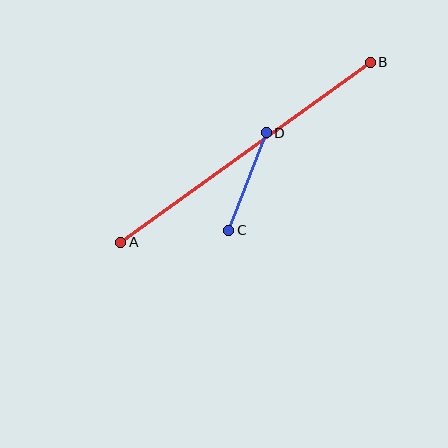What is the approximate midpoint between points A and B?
The midpoint is at approximately (246, 152) pixels.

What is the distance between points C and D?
The distance is approximately 105 pixels.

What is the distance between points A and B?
The distance is approximately 308 pixels.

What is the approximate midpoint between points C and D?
The midpoint is at approximately (247, 182) pixels.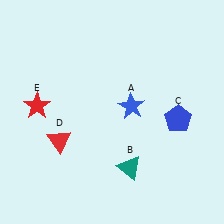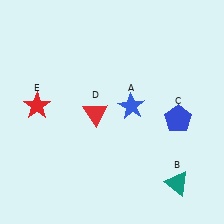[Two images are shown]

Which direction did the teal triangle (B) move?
The teal triangle (B) moved right.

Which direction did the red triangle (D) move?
The red triangle (D) moved right.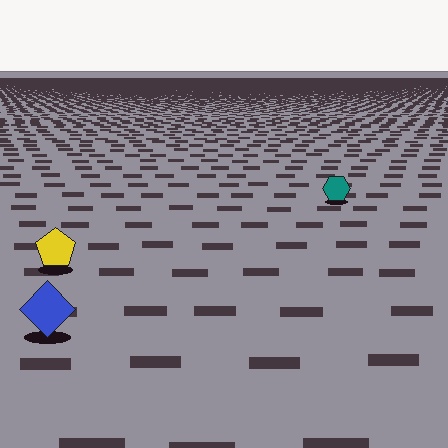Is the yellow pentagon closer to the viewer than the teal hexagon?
Yes. The yellow pentagon is closer — you can tell from the texture gradient: the ground texture is coarser near it.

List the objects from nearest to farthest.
From nearest to farthest: the blue diamond, the yellow pentagon, the teal hexagon.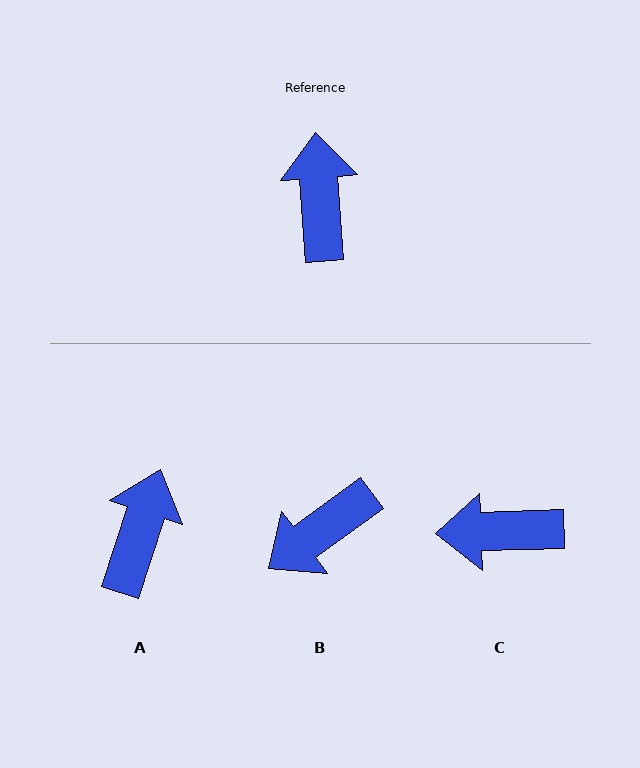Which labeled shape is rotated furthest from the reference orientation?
B, about 122 degrees away.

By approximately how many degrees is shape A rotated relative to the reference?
Approximately 22 degrees clockwise.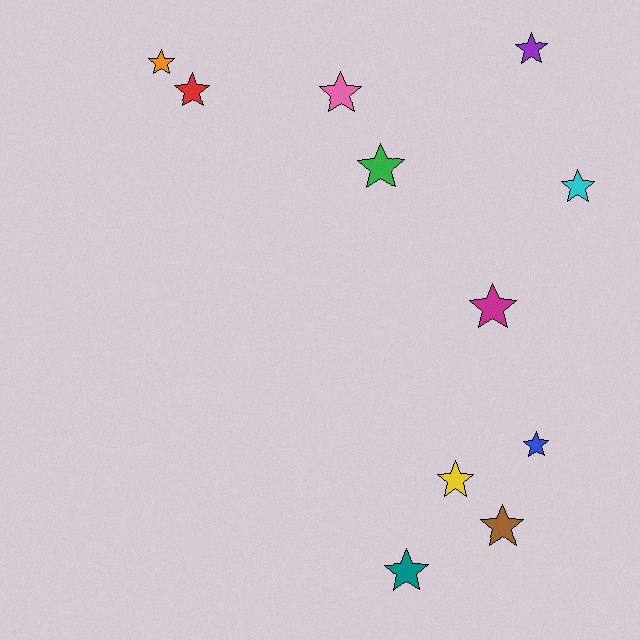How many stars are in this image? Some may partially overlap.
There are 11 stars.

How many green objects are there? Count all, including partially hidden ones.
There is 1 green object.